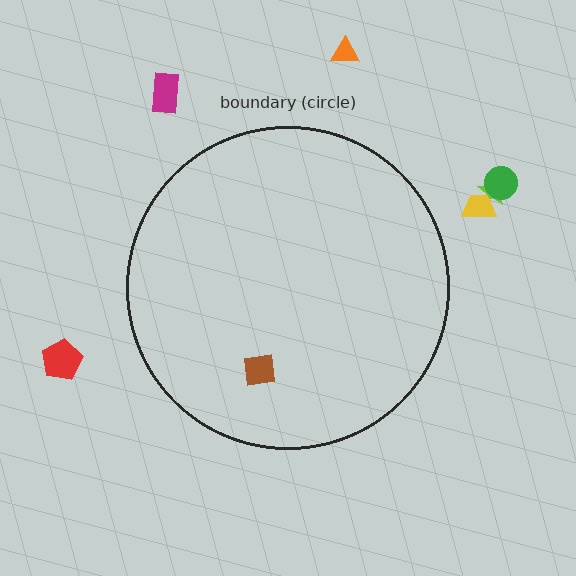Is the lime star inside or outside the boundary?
Outside.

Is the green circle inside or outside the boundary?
Outside.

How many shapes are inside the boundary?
1 inside, 6 outside.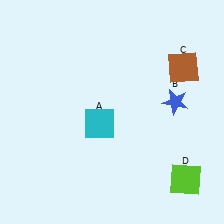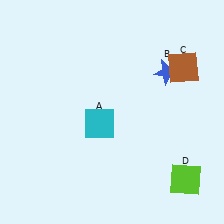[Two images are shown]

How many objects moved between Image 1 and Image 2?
1 object moved between the two images.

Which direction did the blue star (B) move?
The blue star (B) moved up.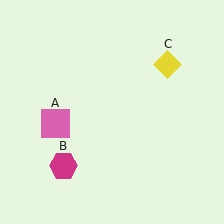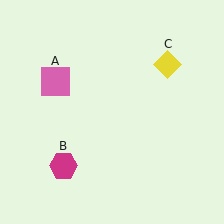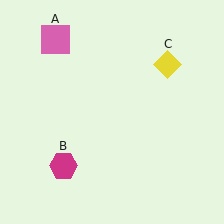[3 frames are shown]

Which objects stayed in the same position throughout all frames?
Magenta hexagon (object B) and yellow diamond (object C) remained stationary.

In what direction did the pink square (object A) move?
The pink square (object A) moved up.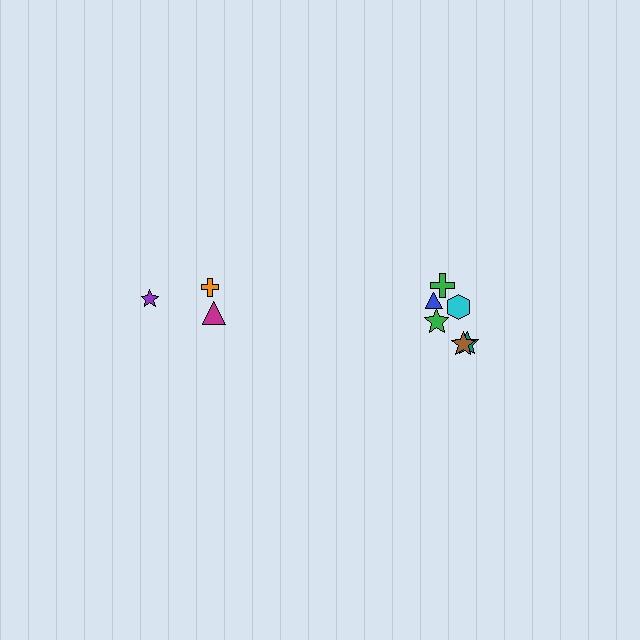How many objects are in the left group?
There are 3 objects.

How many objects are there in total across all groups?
There are 9 objects.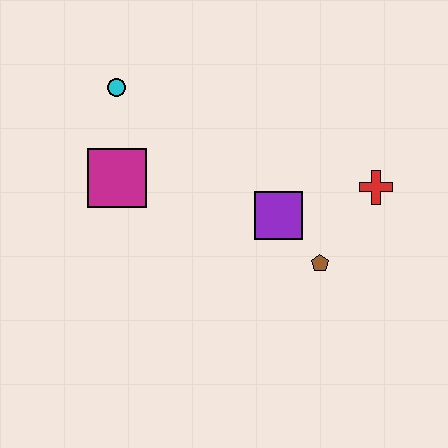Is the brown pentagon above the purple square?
No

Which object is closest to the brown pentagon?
The purple square is closest to the brown pentagon.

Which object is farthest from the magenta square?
The red cross is farthest from the magenta square.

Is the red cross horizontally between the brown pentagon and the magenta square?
No